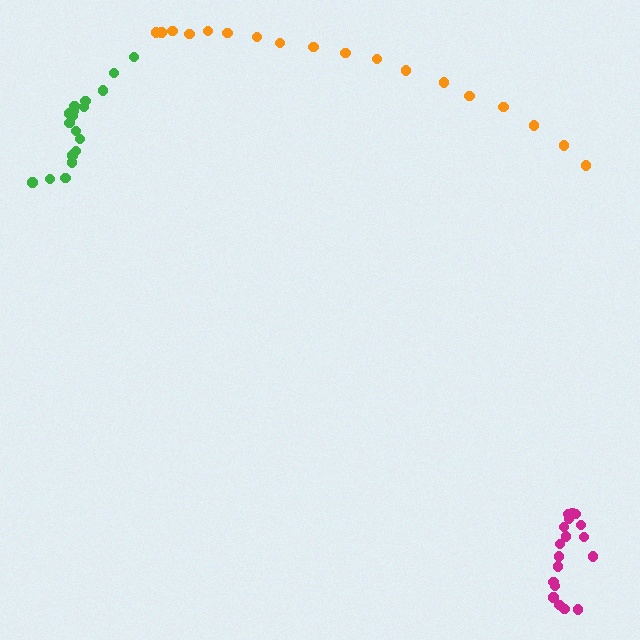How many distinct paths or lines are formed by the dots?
There are 3 distinct paths.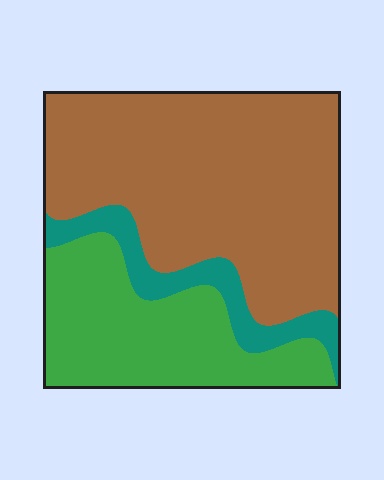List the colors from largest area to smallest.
From largest to smallest: brown, green, teal.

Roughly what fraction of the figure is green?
Green takes up about one third (1/3) of the figure.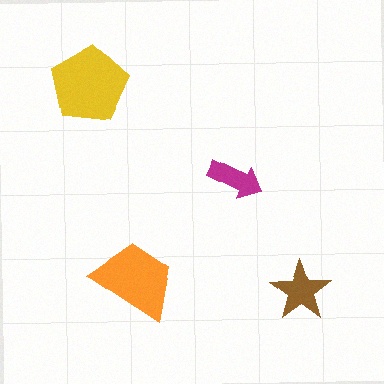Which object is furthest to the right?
The brown star is rightmost.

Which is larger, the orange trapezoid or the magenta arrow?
The orange trapezoid.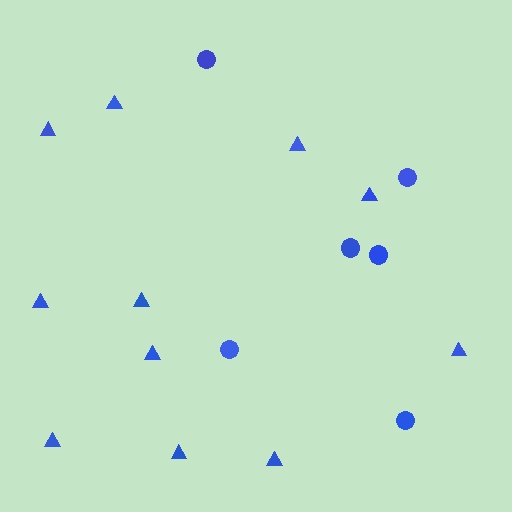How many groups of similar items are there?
There are 2 groups: one group of triangles (11) and one group of circles (6).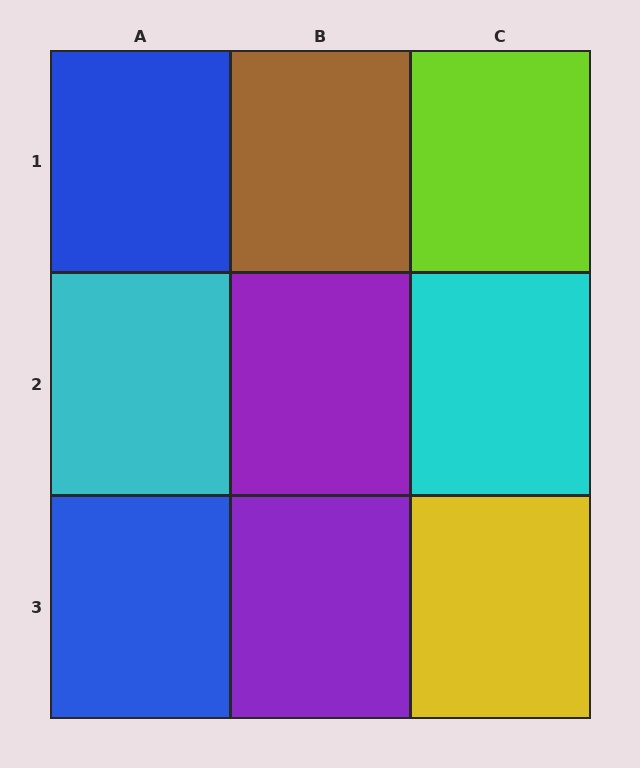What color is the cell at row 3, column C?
Yellow.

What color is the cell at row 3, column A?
Blue.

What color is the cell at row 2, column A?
Cyan.